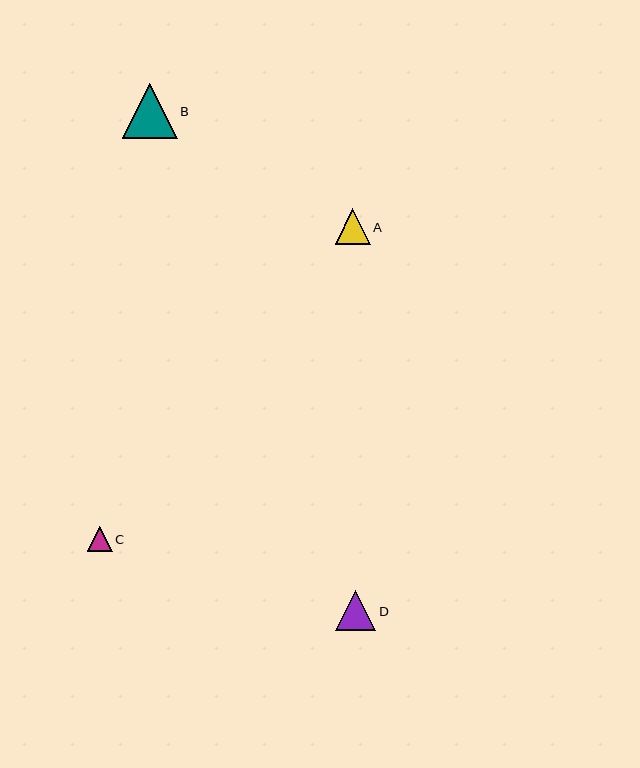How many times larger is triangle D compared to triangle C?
Triangle D is approximately 1.6 times the size of triangle C.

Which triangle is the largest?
Triangle B is the largest with a size of approximately 55 pixels.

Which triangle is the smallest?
Triangle C is the smallest with a size of approximately 25 pixels.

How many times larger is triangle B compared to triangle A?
Triangle B is approximately 1.6 times the size of triangle A.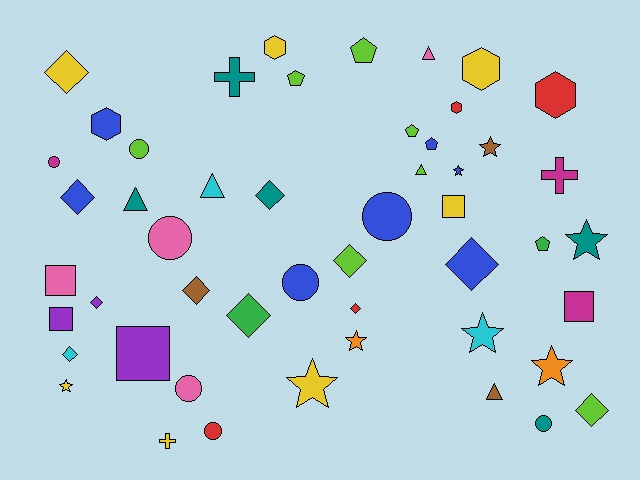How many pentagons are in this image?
There are 5 pentagons.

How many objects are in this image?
There are 50 objects.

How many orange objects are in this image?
There are 2 orange objects.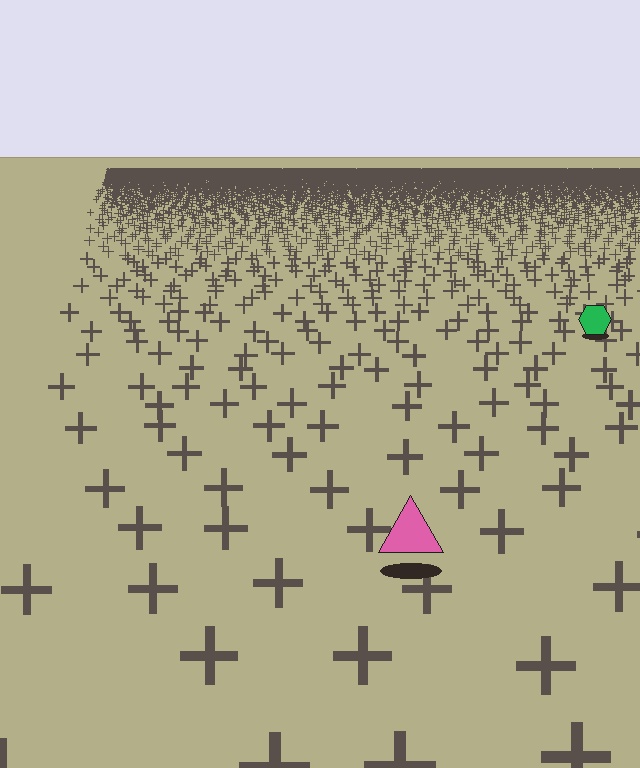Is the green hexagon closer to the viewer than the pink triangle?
No. The pink triangle is closer — you can tell from the texture gradient: the ground texture is coarser near it.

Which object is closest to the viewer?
The pink triangle is closest. The texture marks near it are larger and more spread out.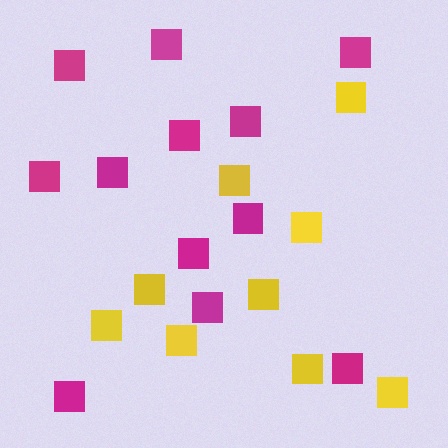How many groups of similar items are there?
There are 2 groups: one group of magenta squares (12) and one group of yellow squares (9).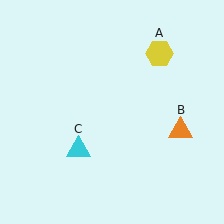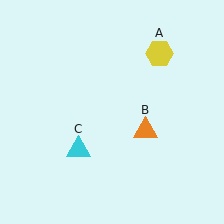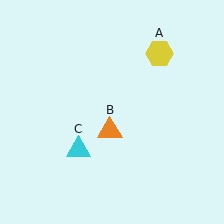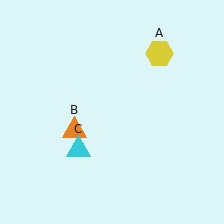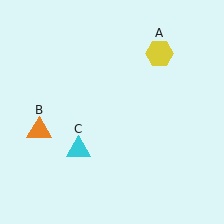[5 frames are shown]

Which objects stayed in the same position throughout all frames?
Yellow hexagon (object A) and cyan triangle (object C) remained stationary.